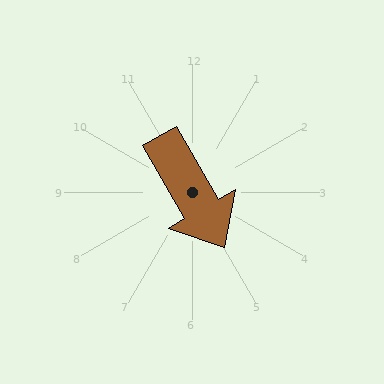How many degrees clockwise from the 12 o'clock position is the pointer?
Approximately 150 degrees.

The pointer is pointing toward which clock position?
Roughly 5 o'clock.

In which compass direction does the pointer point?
Southeast.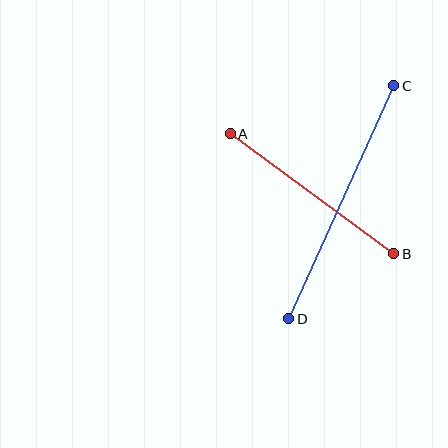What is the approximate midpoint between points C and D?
The midpoint is at approximately (341, 202) pixels.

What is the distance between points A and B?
The distance is approximately 203 pixels.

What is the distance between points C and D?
The distance is approximately 256 pixels.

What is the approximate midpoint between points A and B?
The midpoint is at approximately (312, 194) pixels.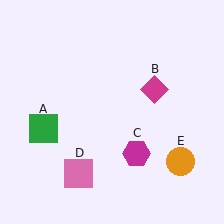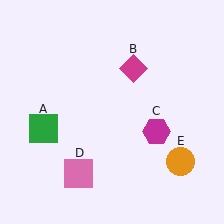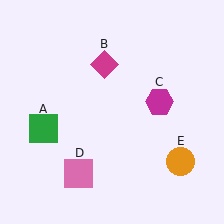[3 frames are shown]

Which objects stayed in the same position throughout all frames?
Green square (object A) and pink square (object D) and orange circle (object E) remained stationary.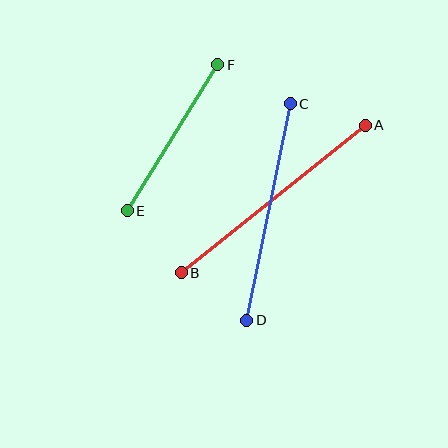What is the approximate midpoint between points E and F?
The midpoint is at approximately (173, 138) pixels.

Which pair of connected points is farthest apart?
Points A and B are farthest apart.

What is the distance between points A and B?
The distance is approximately 236 pixels.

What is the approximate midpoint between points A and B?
The midpoint is at approximately (273, 199) pixels.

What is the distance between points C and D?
The distance is approximately 221 pixels.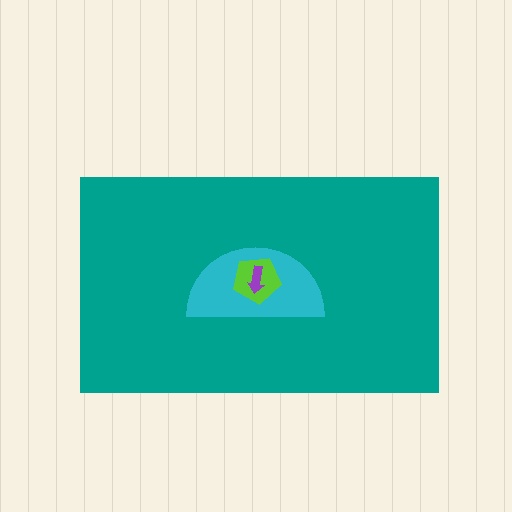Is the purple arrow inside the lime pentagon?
Yes.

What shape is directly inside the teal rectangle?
The cyan semicircle.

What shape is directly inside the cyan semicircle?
The lime pentagon.